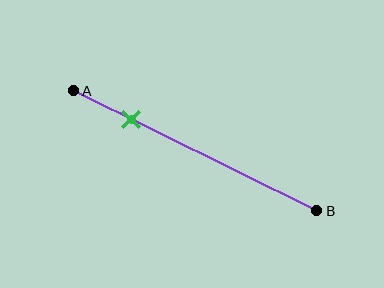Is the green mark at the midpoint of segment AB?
No, the mark is at about 25% from A, not at the 50% midpoint.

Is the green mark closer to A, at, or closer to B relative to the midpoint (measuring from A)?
The green mark is closer to point A than the midpoint of segment AB.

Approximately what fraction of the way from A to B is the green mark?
The green mark is approximately 25% of the way from A to B.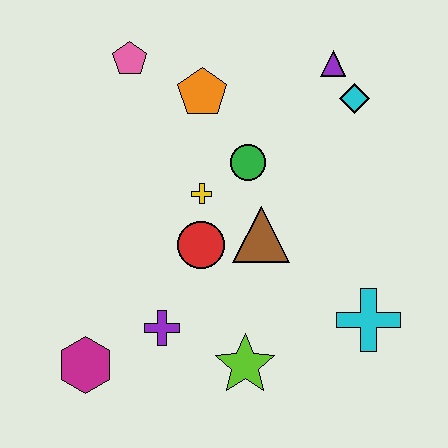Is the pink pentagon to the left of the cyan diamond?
Yes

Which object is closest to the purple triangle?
The cyan diamond is closest to the purple triangle.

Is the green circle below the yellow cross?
No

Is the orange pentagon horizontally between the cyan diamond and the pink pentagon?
Yes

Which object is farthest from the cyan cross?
The pink pentagon is farthest from the cyan cross.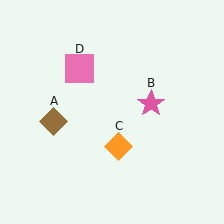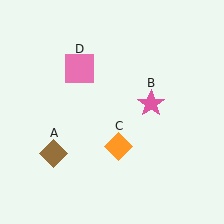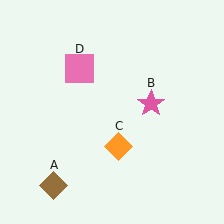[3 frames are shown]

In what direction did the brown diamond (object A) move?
The brown diamond (object A) moved down.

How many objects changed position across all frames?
1 object changed position: brown diamond (object A).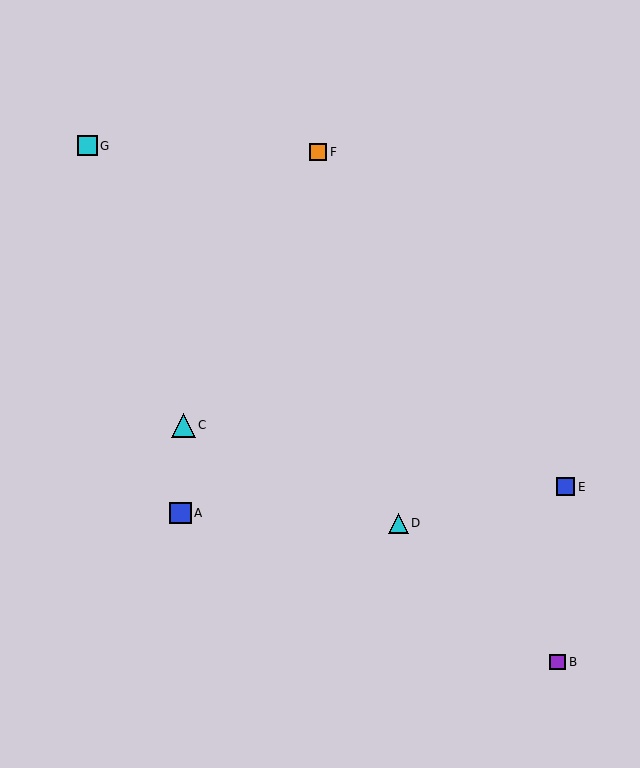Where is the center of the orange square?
The center of the orange square is at (318, 152).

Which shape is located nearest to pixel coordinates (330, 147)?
The orange square (labeled F) at (318, 152) is nearest to that location.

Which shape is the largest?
The cyan triangle (labeled C) is the largest.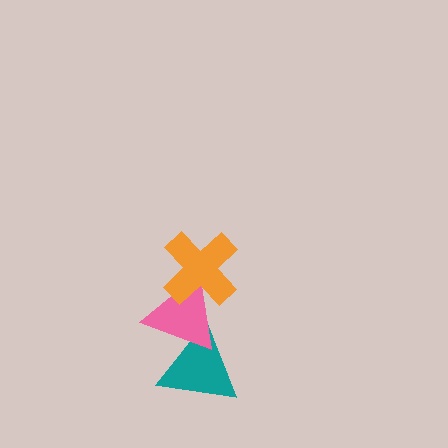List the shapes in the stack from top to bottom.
From top to bottom: the orange cross, the pink triangle, the teal triangle.